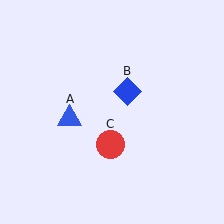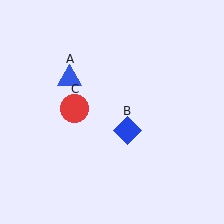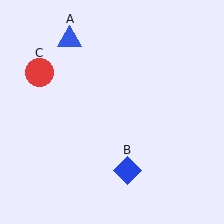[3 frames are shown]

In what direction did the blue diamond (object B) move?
The blue diamond (object B) moved down.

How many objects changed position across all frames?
3 objects changed position: blue triangle (object A), blue diamond (object B), red circle (object C).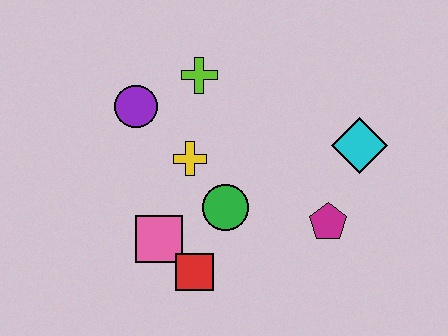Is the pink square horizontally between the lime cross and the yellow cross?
No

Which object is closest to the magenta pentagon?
The cyan diamond is closest to the magenta pentagon.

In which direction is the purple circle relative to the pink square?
The purple circle is above the pink square.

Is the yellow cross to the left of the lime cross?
Yes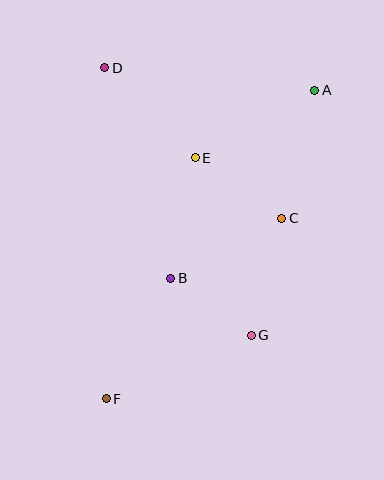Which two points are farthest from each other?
Points A and F are farthest from each other.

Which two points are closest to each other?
Points B and G are closest to each other.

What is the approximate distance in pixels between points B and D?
The distance between B and D is approximately 220 pixels.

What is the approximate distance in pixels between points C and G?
The distance between C and G is approximately 121 pixels.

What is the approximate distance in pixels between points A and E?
The distance between A and E is approximately 137 pixels.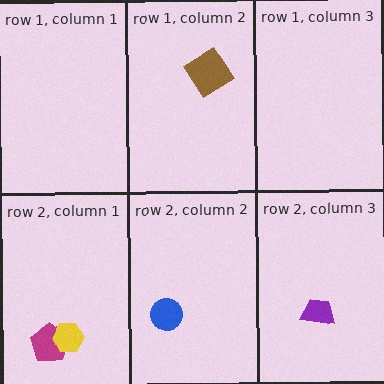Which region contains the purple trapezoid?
The row 2, column 3 region.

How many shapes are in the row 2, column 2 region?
1.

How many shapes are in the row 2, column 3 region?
1.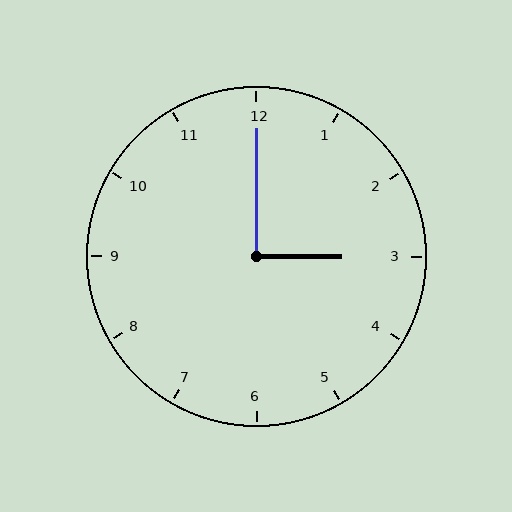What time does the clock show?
3:00.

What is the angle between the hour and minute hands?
Approximately 90 degrees.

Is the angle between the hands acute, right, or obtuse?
It is right.